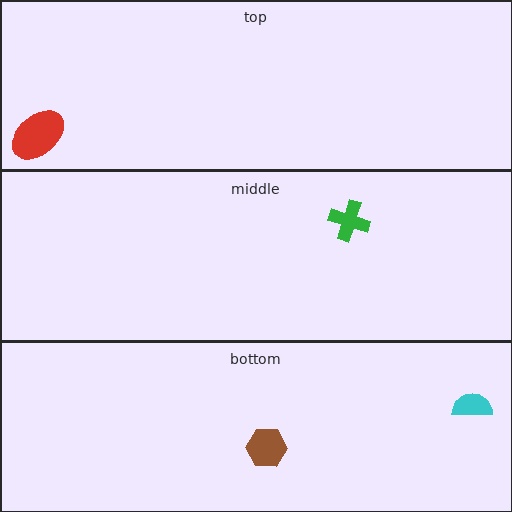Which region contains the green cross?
The middle region.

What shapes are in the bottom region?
The cyan semicircle, the brown hexagon.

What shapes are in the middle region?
The green cross.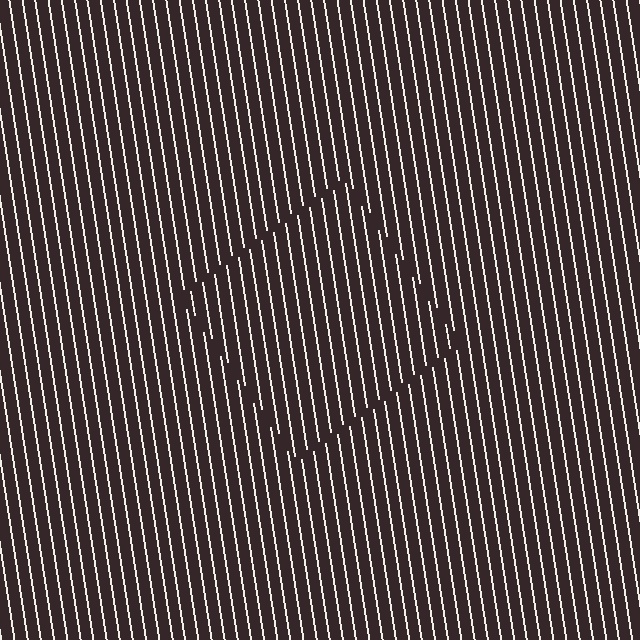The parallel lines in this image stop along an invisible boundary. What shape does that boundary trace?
An illusory square. The interior of the shape contains the same grating, shifted by half a period — the contour is defined by the phase discontinuity where line-ends from the inner and outer gratings abut.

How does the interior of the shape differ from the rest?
The interior of the shape contains the same grating, shifted by half a period — the contour is defined by the phase discontinuity where line-ends from the inner and outer gratings abut.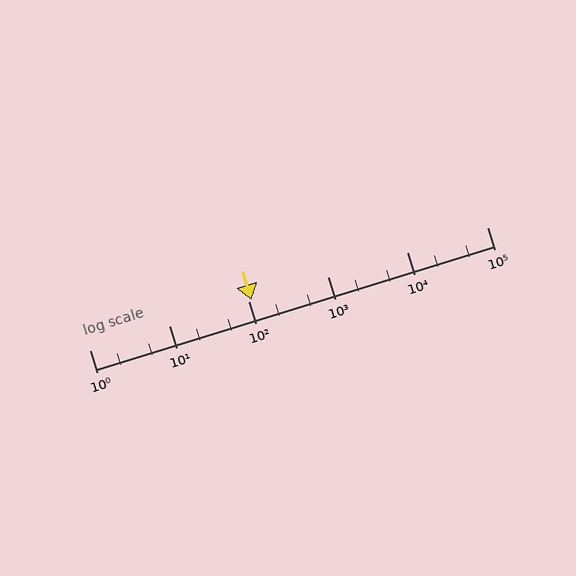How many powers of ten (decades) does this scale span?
The scale spans 5 decades, from 1 to 100000.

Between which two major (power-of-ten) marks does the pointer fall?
The pointer is between 100 and 1000.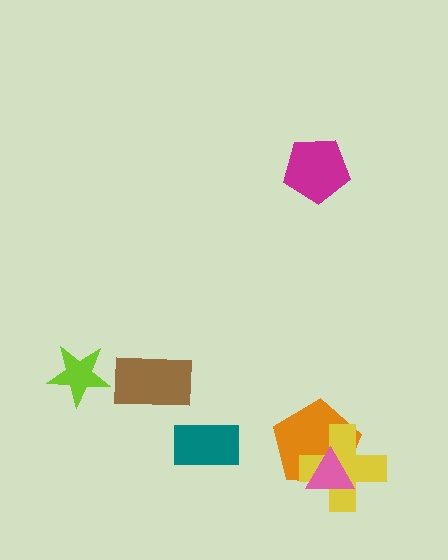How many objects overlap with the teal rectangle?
0 objects overlap with the teal rectangle.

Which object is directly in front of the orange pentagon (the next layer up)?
The yellow cross is directly in front of the orange pentagon.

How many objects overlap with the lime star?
0 objects overlap with the lime star.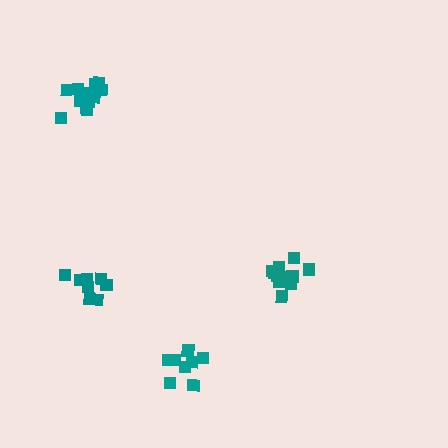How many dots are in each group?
Group 1: 8 dots, Group 2: 8 dots, Group 3: 14 dots, Group 4: 14 dots (44 total).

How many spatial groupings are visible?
There are 4 spatial groupings.